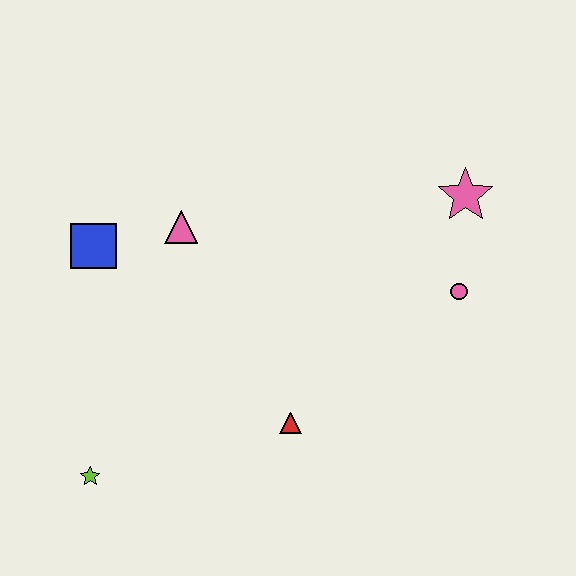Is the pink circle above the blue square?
No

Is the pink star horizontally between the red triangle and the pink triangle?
No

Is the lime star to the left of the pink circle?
Yes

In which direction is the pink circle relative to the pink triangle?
The pink circle is to the right of the pink triangle.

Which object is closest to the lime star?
The red triangle is closest to the lime star.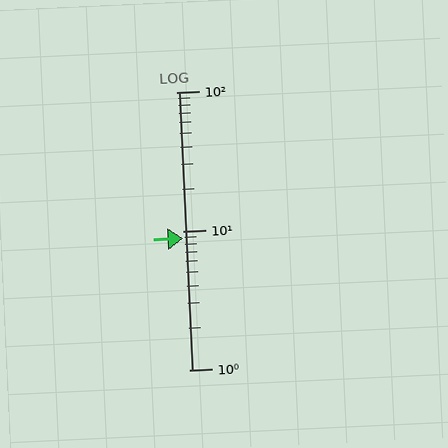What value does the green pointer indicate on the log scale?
The pointer indicates approximately 8.8.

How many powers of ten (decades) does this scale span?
The scale spans 2 decades, from 1 to 100.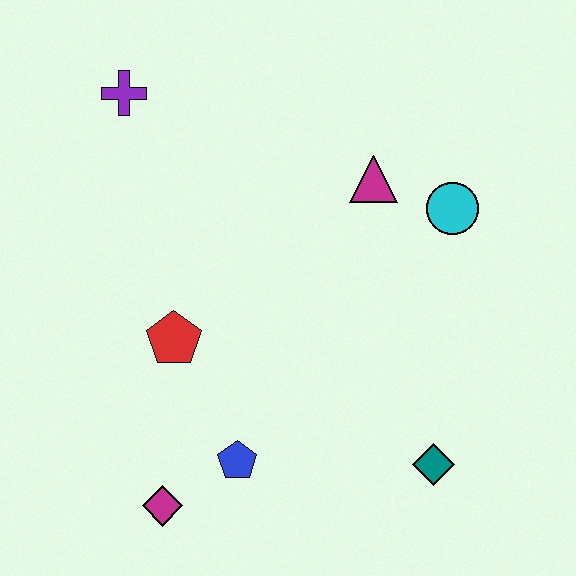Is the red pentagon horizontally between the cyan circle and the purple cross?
Yes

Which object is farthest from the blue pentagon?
The purple cross is farthest from the blue pentagon.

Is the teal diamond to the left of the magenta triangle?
No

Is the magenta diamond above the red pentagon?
No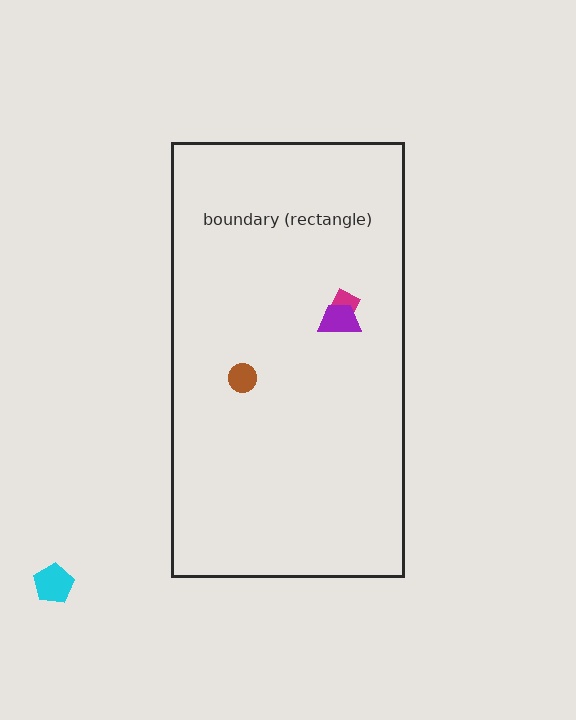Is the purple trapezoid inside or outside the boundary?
Inside.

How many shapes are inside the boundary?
3 inside, 1 outside.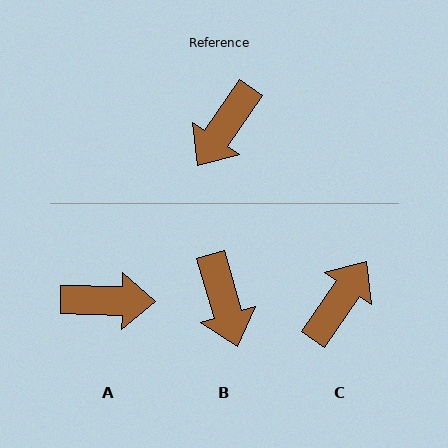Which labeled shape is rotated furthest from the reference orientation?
C, about 180 degrees away.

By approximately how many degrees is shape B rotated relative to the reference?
Approximately 51 degrees counter-clockwise.